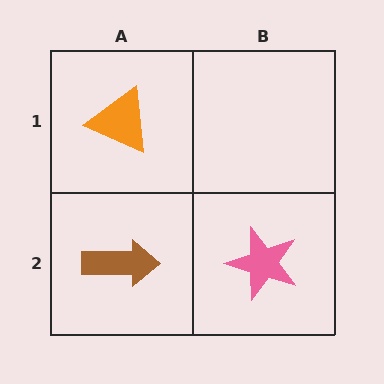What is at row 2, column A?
A brown arrow.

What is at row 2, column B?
A pink star.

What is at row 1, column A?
An orange triangle.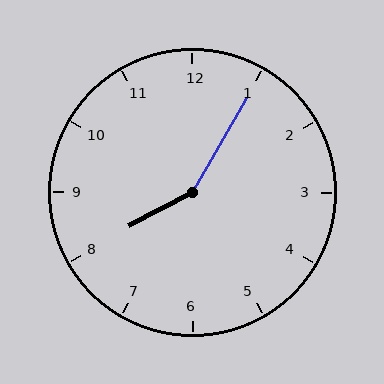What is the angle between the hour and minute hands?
Approximately 148 degrees.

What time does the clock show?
8:05.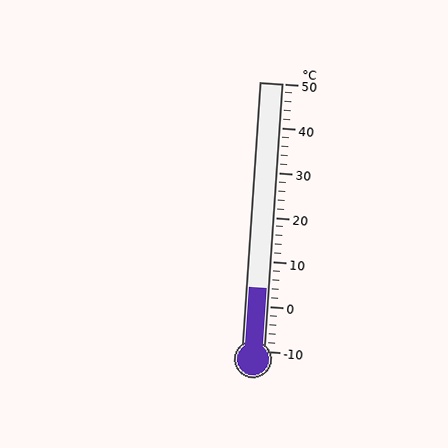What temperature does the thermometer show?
The thermometer shows approximately 4°C.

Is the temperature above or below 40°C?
The temperature is below 40°C.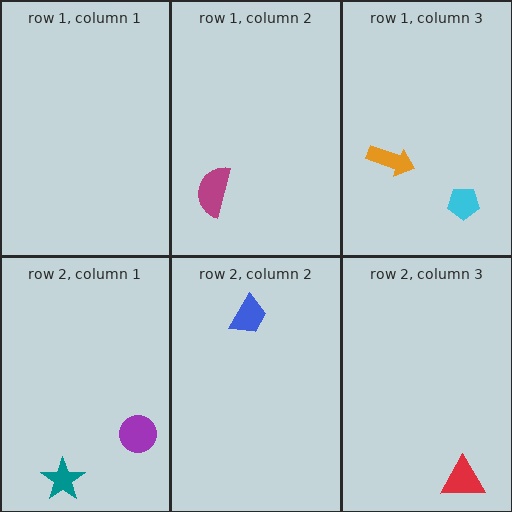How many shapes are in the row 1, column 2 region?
1.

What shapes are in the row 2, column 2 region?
The blue trapezoid.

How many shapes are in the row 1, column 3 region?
2.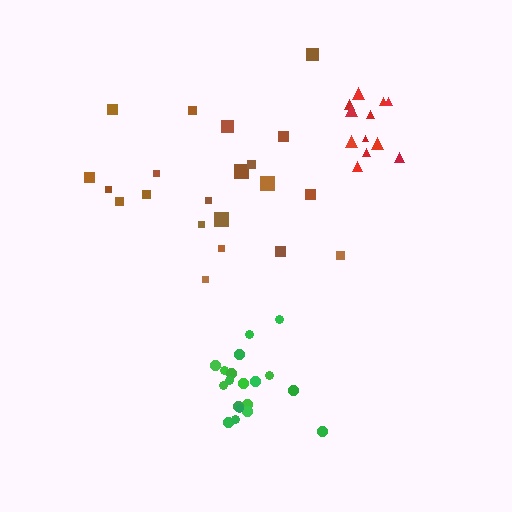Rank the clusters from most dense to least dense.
red, green, brown.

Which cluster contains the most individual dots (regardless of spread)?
Brown (21).